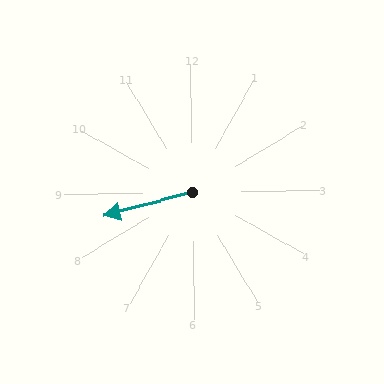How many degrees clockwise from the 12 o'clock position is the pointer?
Approximately 256 degrees.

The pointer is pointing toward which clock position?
Roughly 9 o'clock.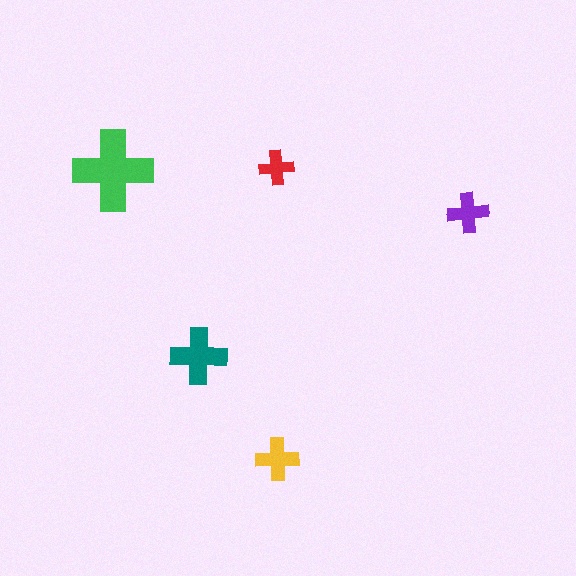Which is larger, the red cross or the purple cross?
The purple one.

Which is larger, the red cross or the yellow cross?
The yellow one.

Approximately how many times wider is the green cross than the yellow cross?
About 2 times wider.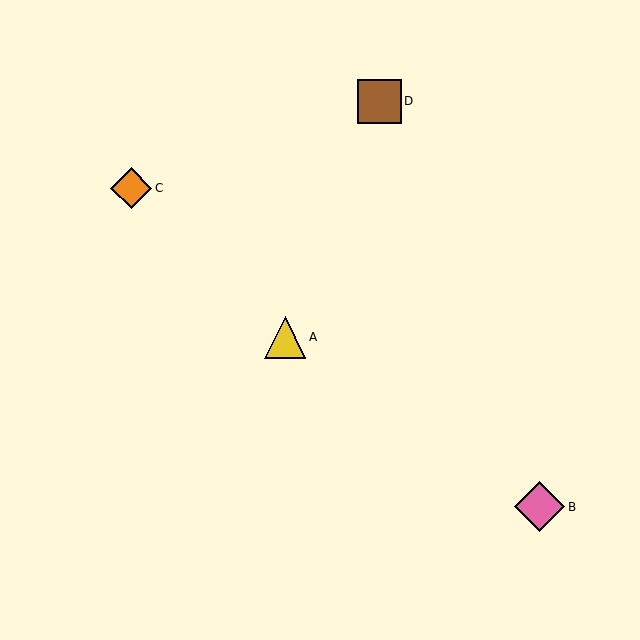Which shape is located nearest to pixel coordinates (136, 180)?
The orange diamond (labeled C) at (131, 188) is nearest to that location.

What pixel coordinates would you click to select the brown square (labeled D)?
Click at (379, 101) to select the brown square D.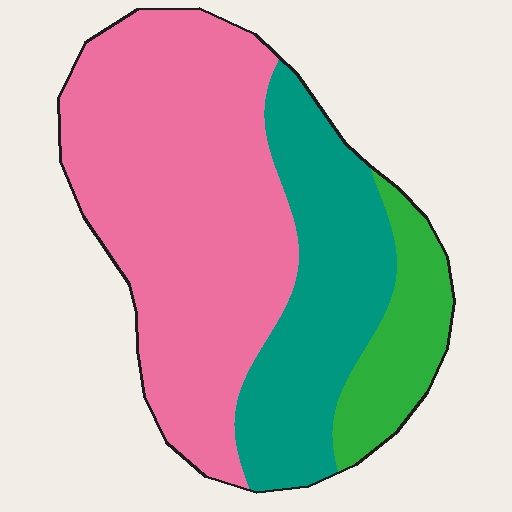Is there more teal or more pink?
Pink.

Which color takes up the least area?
Green, at roughly 15%.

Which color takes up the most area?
Pink, at roughly 55%.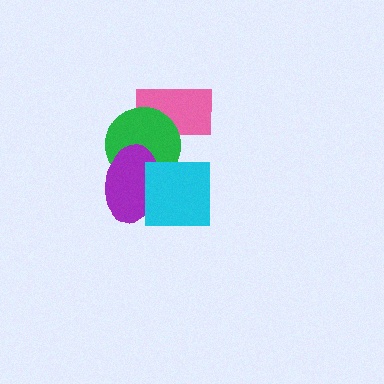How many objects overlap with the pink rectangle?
1 object overlaps with the pink rectangle.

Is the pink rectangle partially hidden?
Yes, it is partially covered by another shape.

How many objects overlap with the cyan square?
2 objects overlap with the cyan square.